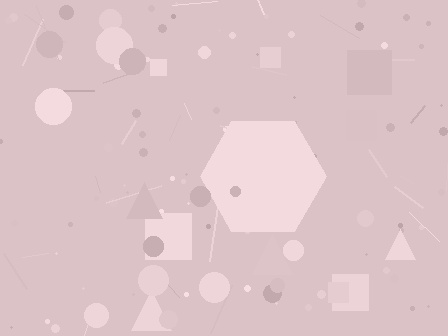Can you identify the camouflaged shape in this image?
The camouflaged shape is a hexagon.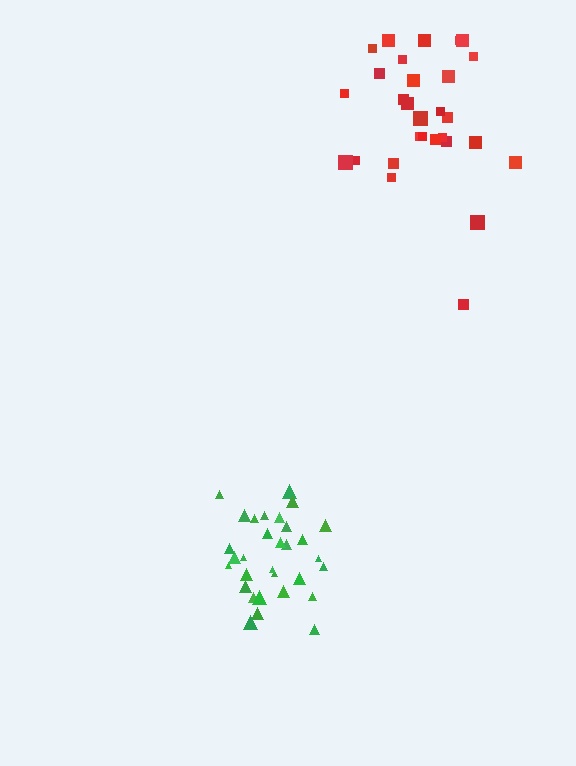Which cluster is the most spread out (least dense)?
Red.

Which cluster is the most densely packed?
Green.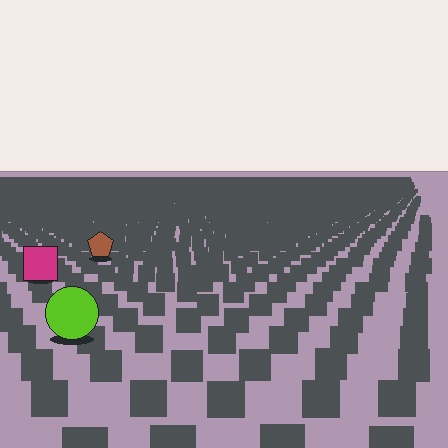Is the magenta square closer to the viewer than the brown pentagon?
Yes. The magenta square is closer — you can tell from the texture gradient: the ground texture is coarser near it.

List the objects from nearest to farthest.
From nearest to farthest: the lime circle, the magenta square, the brown pentagon.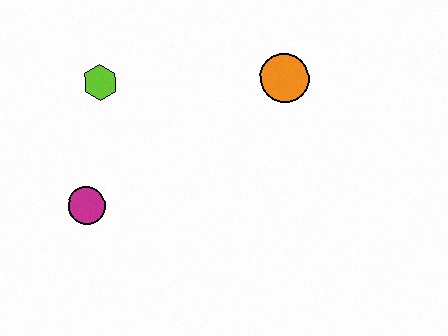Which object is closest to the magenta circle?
The lime hexagon is closest to the magenta circle.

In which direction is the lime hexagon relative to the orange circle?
The lime hexagon is to the left of the orange circle.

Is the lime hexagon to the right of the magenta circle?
Yes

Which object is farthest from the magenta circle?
The orange circle is farthest from the magenta circle.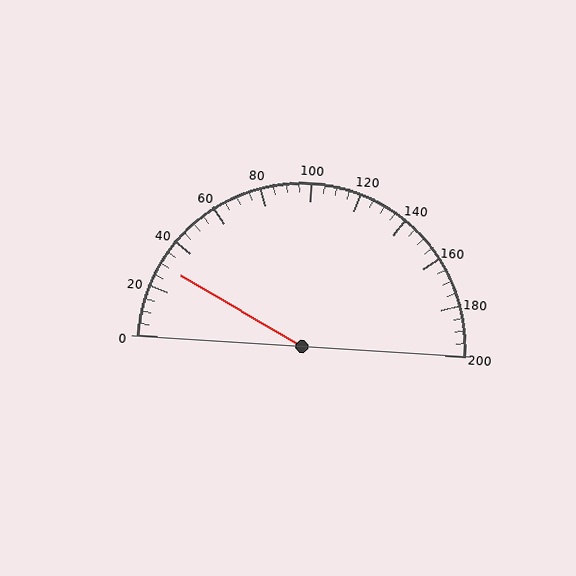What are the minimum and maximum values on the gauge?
The gauge ranges from 0 to 200.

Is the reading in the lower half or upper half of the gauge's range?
The reading is in the lower half of the range (0 to 200).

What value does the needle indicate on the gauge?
The needle indicates approximately 30.